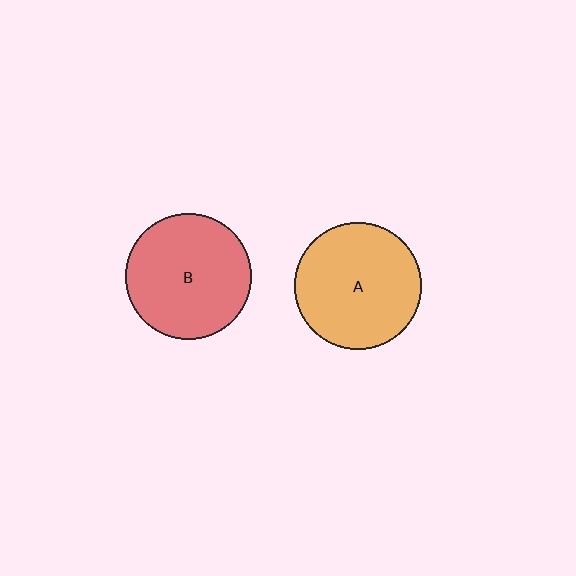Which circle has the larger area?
Circle A (orange).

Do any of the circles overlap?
No, none of the circles overlap.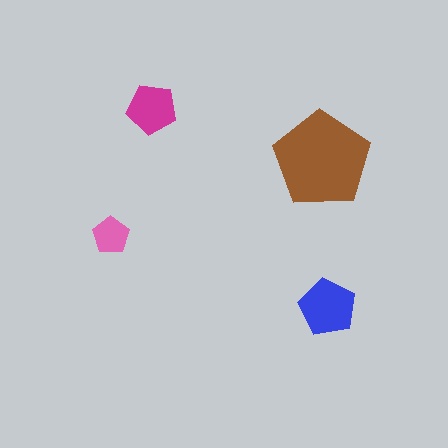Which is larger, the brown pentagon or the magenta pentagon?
The brown one.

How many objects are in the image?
There are 4 objects in the image.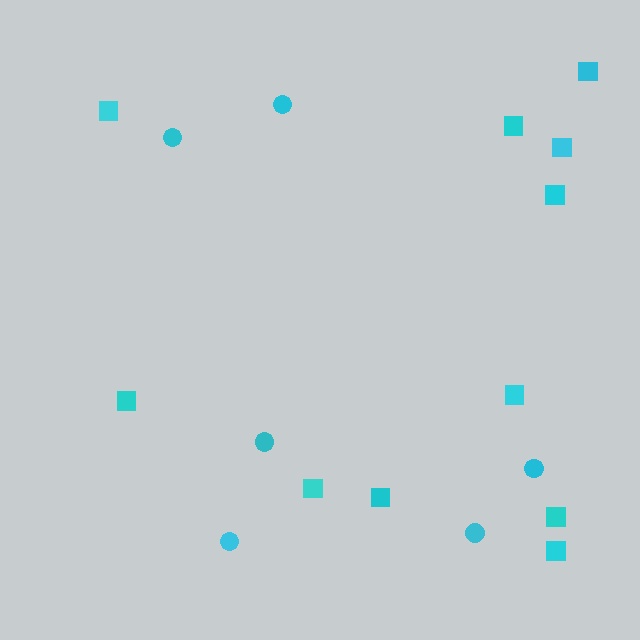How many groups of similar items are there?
There are 2 groups: one group of squares (11) and one group of circles (6).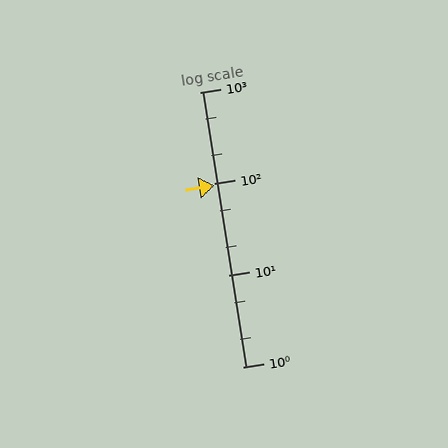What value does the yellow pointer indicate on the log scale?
The pointer indicates approximately 95.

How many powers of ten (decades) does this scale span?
The scale spans 3 decades, from 1 to 1000.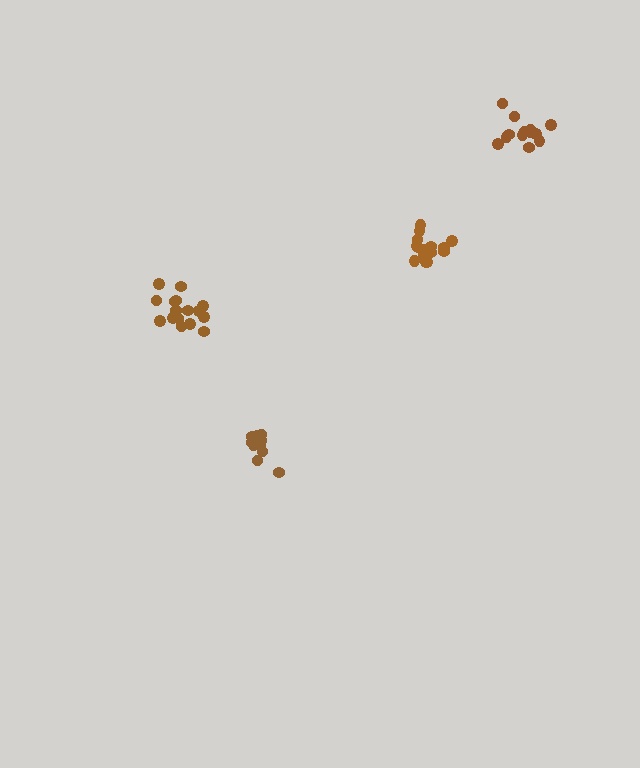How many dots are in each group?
Group 1: 16 dots, Group 2: 16 dots, Group 3: 11 dots, Group 4: 13 dots (56 total).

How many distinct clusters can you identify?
There are 4 distinct clusters.